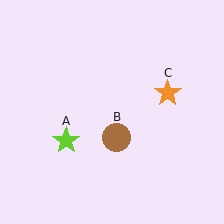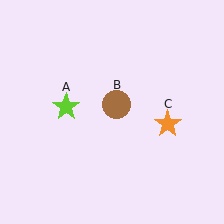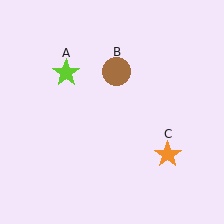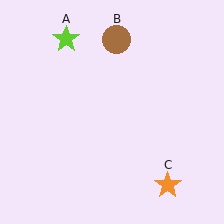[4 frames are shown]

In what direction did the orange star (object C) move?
The orange star (object C) moved down.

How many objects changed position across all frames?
3 objects changed position: lime star (object A), brown circle (object B), orange star (object C).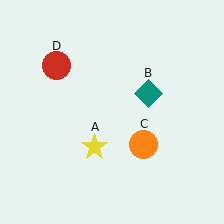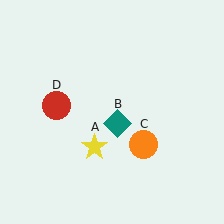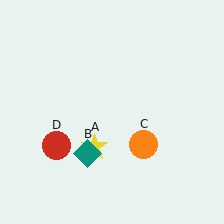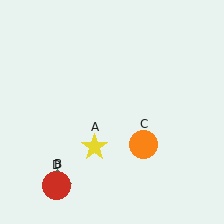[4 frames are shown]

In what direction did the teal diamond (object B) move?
The teal diamond (object B) moved down and to the left.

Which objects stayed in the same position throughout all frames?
Yellow star (object A) and orange circle (object C) remained stationary.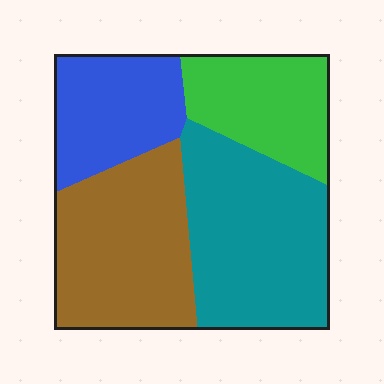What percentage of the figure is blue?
Blue takes up about one fifth (1/5) of the figure.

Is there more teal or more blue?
Teal.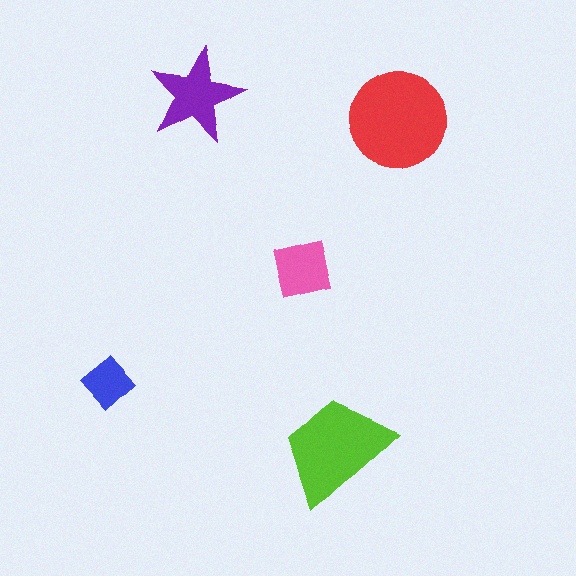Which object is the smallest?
The blue diamond.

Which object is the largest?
The red circle.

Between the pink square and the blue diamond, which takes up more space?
The pink square.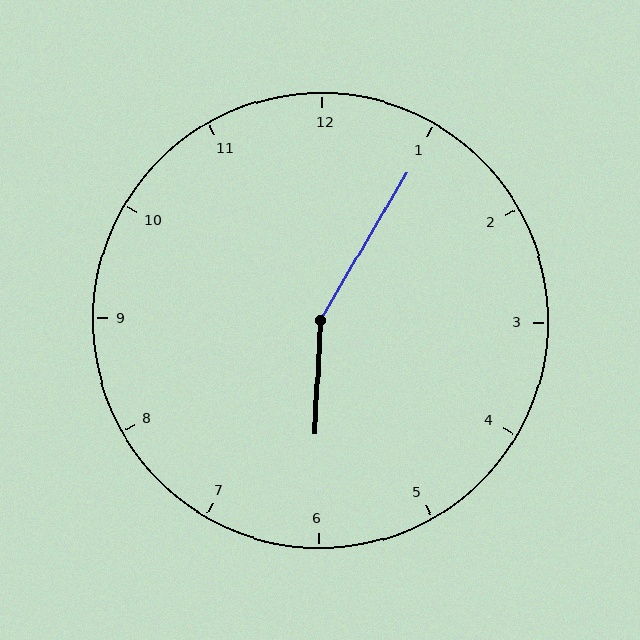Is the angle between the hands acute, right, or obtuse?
It is obtuse.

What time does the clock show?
6:05.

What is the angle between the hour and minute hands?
Approximately 152 degrees.